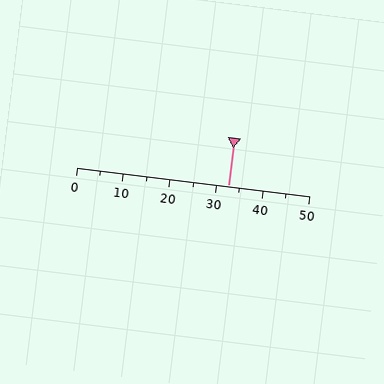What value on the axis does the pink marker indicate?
The marker indicates approximately 32.5.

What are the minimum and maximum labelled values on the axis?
The axis runs from 0 to 50.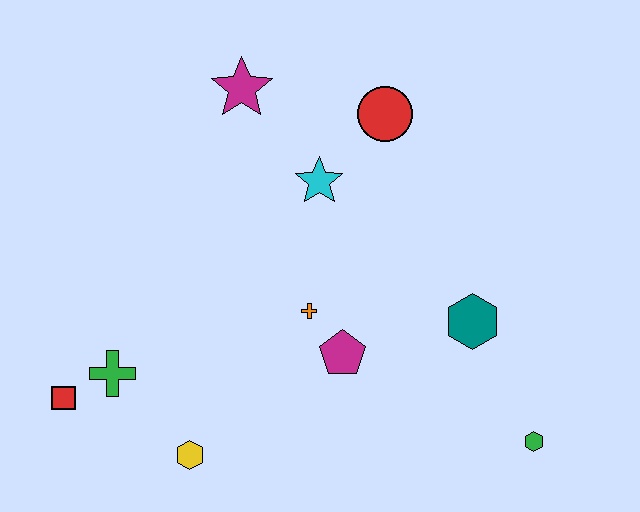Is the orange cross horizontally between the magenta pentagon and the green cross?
Yes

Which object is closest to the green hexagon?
The teal hexagon is closest to the green hexagon.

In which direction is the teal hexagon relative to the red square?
The teal hexagon is to the right of the red square.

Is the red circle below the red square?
No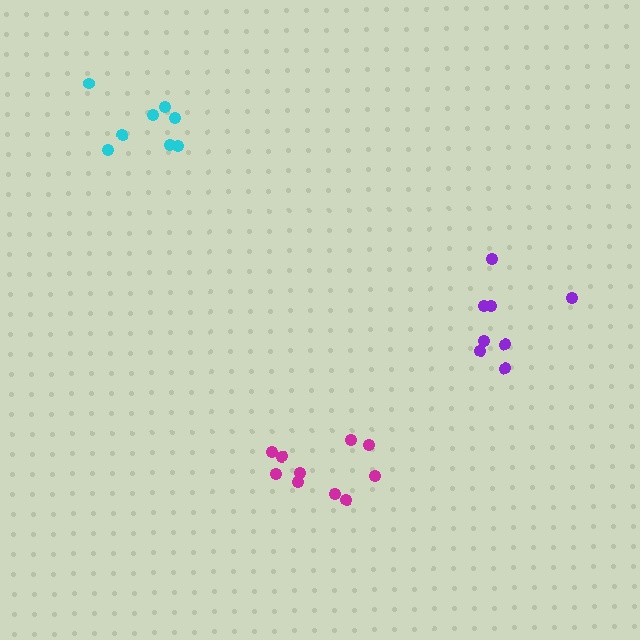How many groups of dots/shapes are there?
There are 3 groups.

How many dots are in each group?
Group 1: 10 dots, Group 2: 8 dots, Group 3: 8 dots (26 total).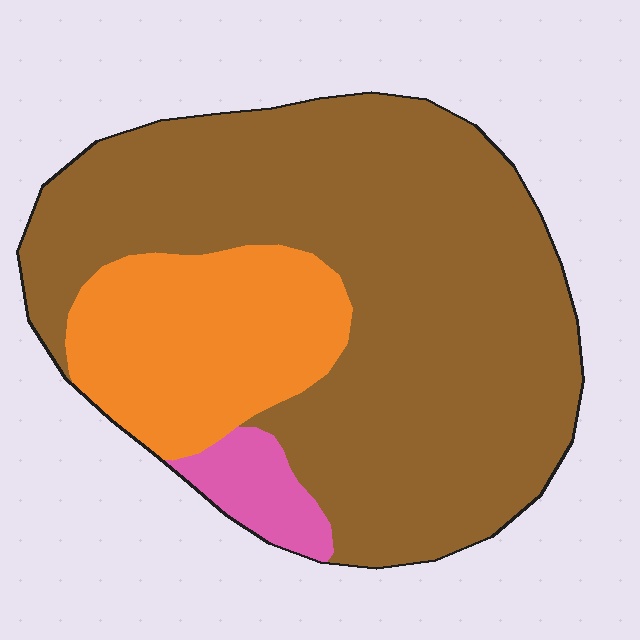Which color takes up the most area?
Brown, at roughly 70%.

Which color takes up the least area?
Pink, at roughly 5%.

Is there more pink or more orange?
Orange.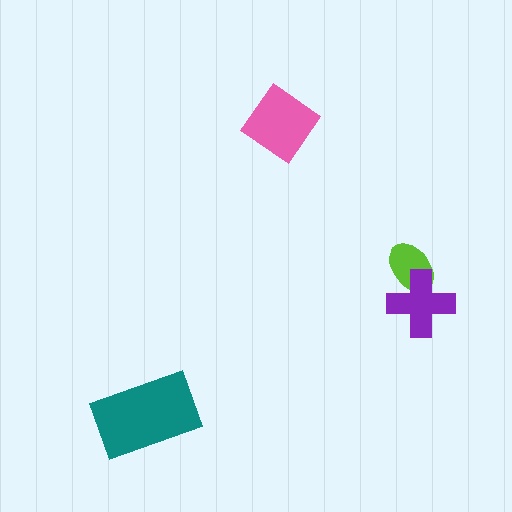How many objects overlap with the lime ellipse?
1 object overlaps with the lime ellipse.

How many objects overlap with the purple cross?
1 object overlaps with the purple cross.